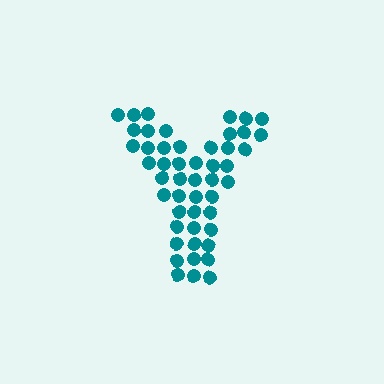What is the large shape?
The large shape is the letter Y.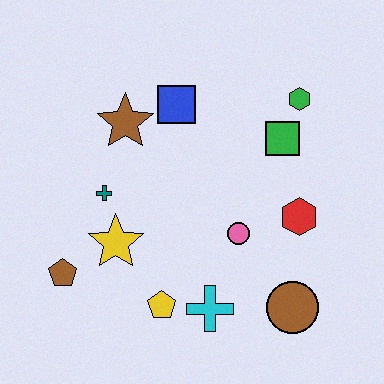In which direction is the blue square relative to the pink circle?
The blue square is above the pink circle.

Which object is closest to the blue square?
The brown star is closest to the blue square.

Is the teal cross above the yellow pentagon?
Yes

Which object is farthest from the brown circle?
The brown star is farthest from the brown circle.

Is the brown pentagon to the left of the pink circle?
Yes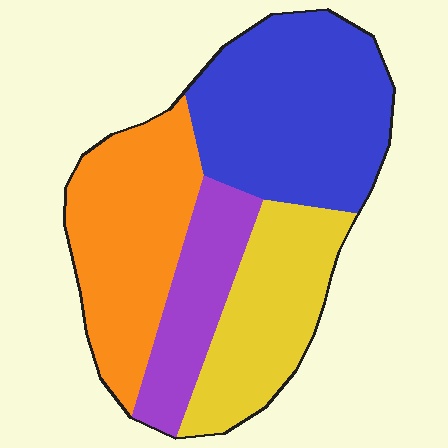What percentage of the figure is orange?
Orange takes up between a sixth and a third of the figure.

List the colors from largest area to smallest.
From largest to smallest: blue, orange, yellow, purple.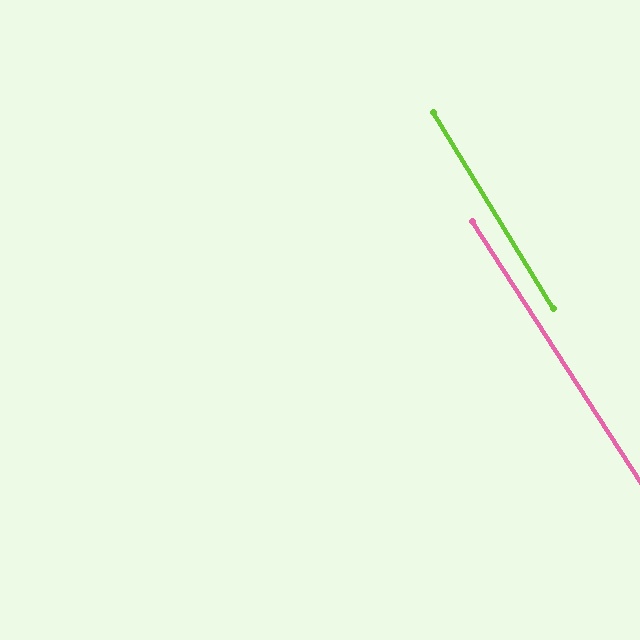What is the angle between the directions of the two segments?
Approximately 2 degrees.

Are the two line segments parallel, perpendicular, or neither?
Parallel — their directions differ by only 1.6°.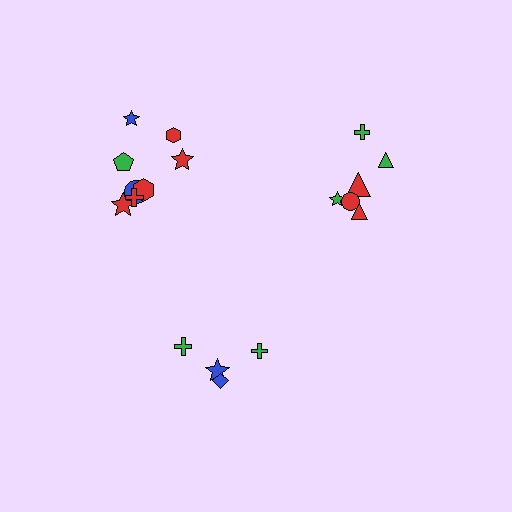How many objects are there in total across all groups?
There are 18 objects.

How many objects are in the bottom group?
There are 4 objects.